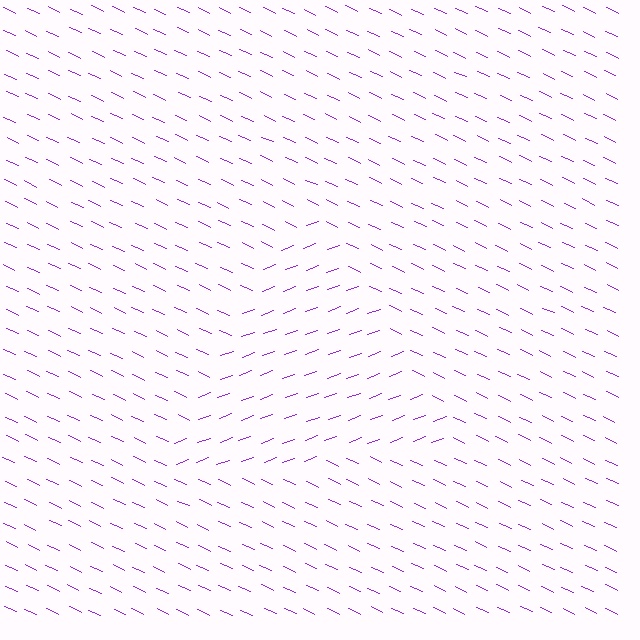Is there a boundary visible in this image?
Yes, there is a texture boundary formed by a change in line orientation.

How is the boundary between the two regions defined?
The boundary is defined purely by a change in line orientation (approximately 45 degrees difference). All lines are the same color and thickness.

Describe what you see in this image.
The image is filled with small purple line segments. A triangle region in the image has lines oriented differently from the surrounding lines, creating a visible texture boundary.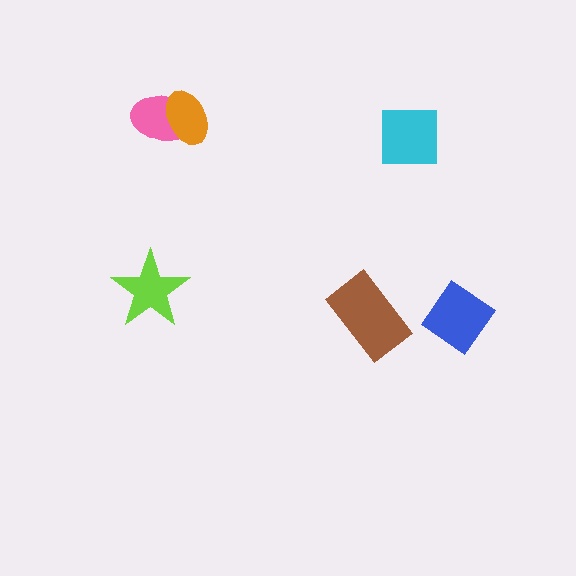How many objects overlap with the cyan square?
0 objects overlap with the cyan square.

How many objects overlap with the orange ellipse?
1 object overlaps with the orange ellipse.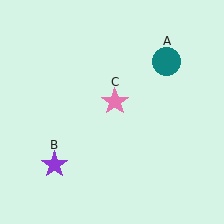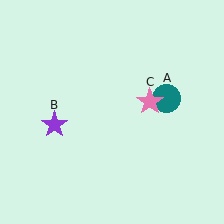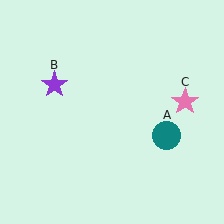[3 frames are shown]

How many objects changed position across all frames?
3 objects changed position: teal circle (object A), purple star (object B), pink star (object C).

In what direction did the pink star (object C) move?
The pink star (object C) moved right.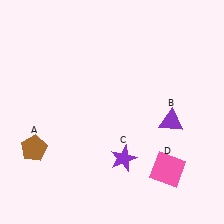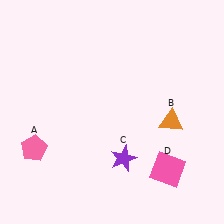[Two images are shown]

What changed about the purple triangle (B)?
In Image 1, B is purple. In Image 2, it changed to orange.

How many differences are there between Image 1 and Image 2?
There are 2 differences between the two images.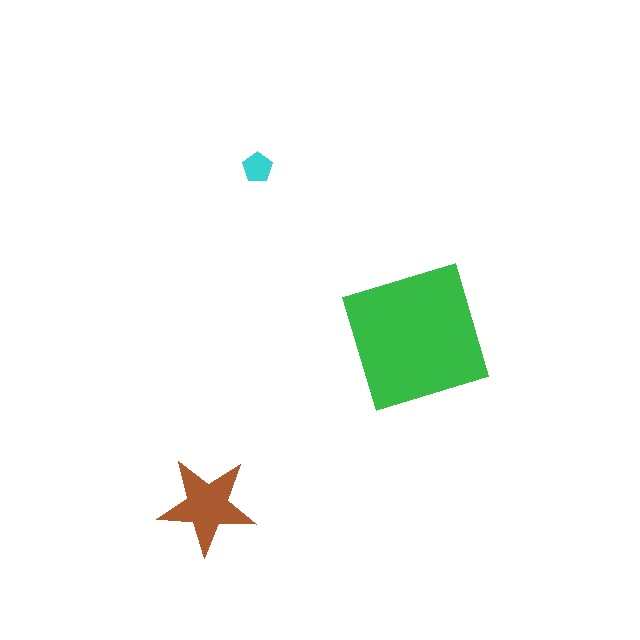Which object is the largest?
The green square.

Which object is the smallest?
The cyan pentagon.